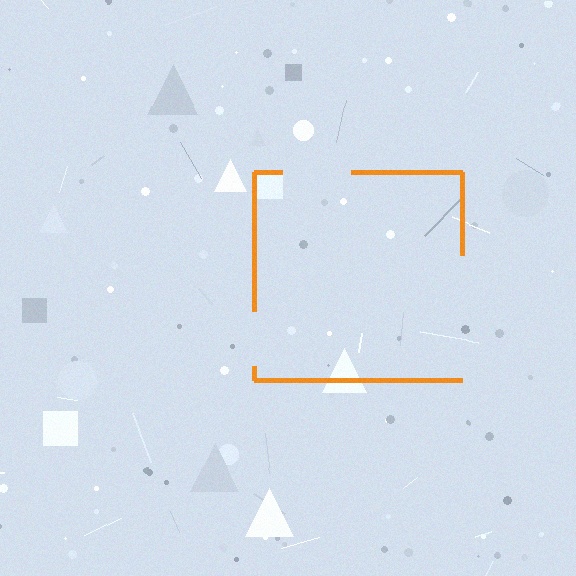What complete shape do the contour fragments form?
The contour fragments form a square.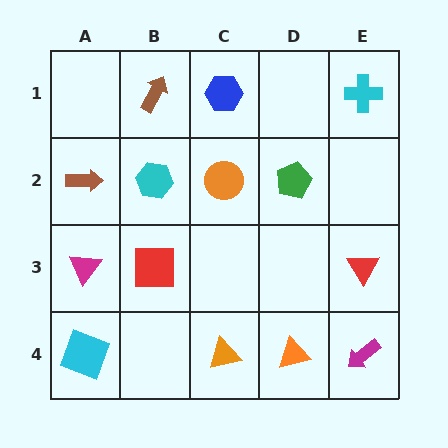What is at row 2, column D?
A green pentagon.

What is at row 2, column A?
A brown arrow.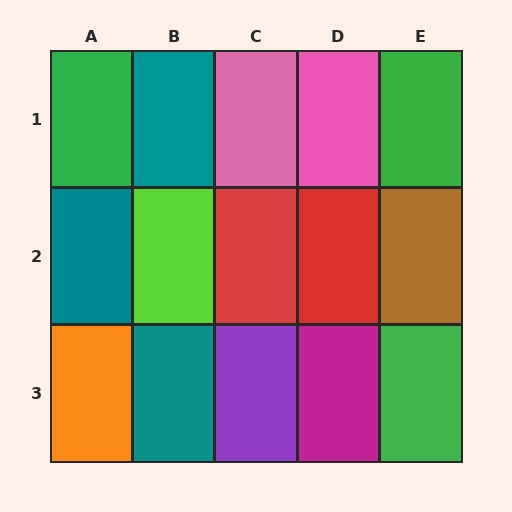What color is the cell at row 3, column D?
Magenta.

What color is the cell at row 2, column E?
Brown.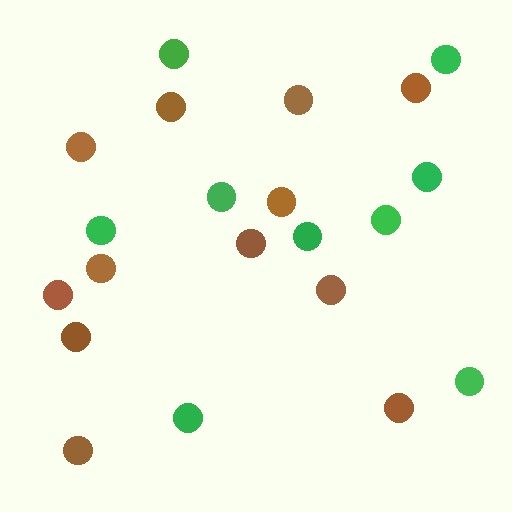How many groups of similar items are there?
There are 2 groups: one group of green circles (9) and one group of brown circles (12).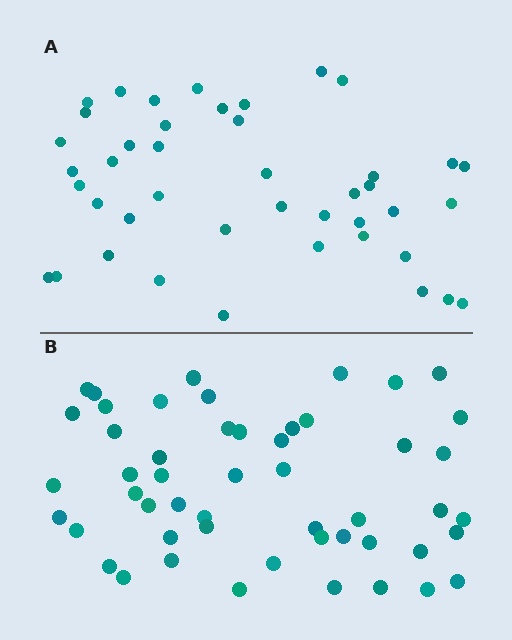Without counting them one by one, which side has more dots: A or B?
Region B (the bottom region) has more dots.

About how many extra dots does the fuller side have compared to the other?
Region B has roughly 8 or so more dots than region A.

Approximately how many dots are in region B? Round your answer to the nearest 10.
About 50 dots. (The exact count is 51, which rounds to 50.)